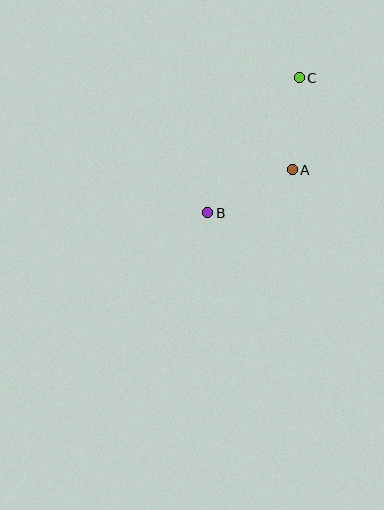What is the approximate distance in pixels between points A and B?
The distance between A and B is approximately 95 pixels.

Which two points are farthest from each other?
Points B and C are farthest from each other.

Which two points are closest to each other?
Points A and C are closest to each other.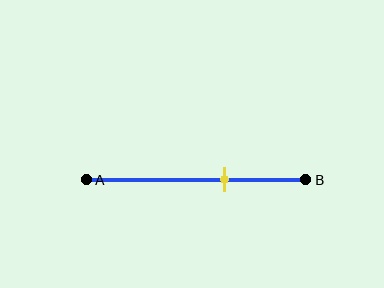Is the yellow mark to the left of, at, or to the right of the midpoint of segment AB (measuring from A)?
The yellow mark is to the right of the midpoint of segment AB.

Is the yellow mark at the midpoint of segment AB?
No, the mark is at about 65% from A, not at the 50% midpoint.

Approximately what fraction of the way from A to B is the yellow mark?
The yellow mark is approximately 65% of the way from A to B.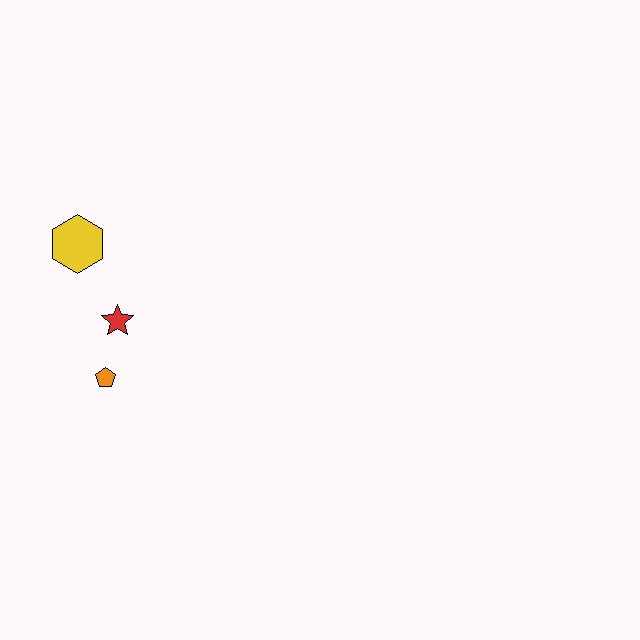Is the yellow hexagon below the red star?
No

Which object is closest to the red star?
The orange pentagon is closest to the red star.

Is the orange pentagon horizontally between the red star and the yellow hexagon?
Yes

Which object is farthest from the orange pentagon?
The yellow hexagon is farthest from the orange pentagon.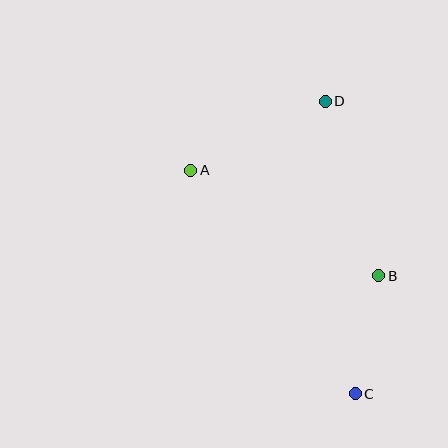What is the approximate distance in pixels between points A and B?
The distance between A and B is approximately 216 pixels.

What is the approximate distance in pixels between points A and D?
The distance between A and D is approximately 151 pixels.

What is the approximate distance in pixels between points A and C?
The distance between A and C is approximately 277 pixels.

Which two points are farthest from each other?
Points C and D are farthest from each other.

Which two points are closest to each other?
Points B and C are closest to each other.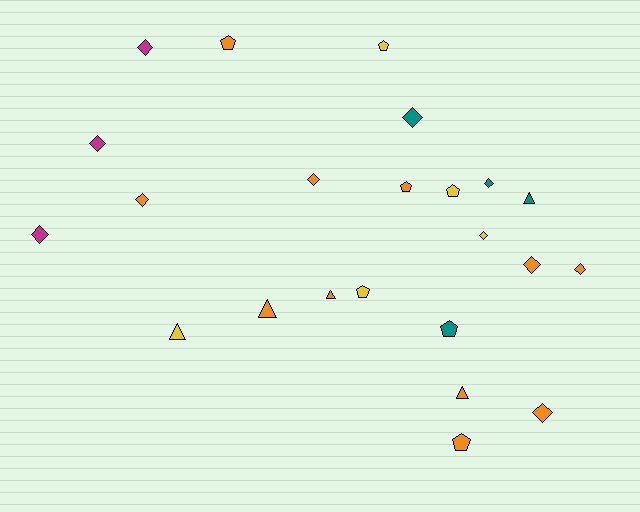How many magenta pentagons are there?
There are no magenta pentagons.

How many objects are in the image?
There are 23 objects.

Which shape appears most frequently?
Diamond, with 11 objects.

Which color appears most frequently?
Orange, with 11 objects.